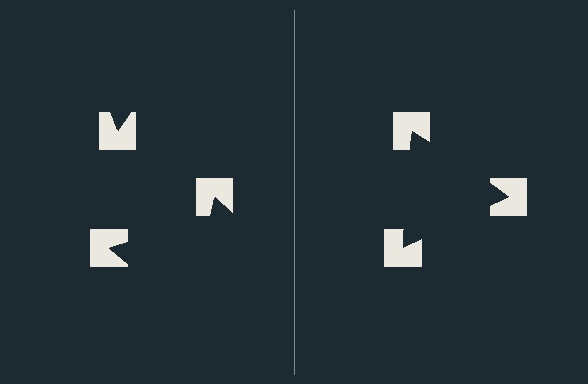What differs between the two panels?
The notched squares are positioned identically on both sides; only the wedge orientations differ. On the right they align to a triangle; on the left they are misaligned.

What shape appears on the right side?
An illusory triangle.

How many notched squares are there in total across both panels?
6 — 3 on each side.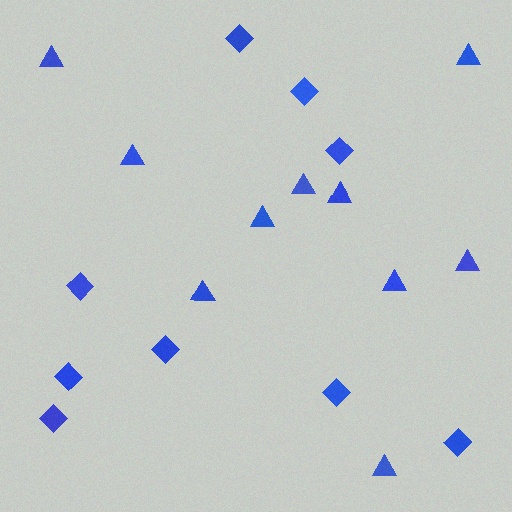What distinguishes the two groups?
There are 2 groups: one group of diamonds (9) and one group of triangles (10).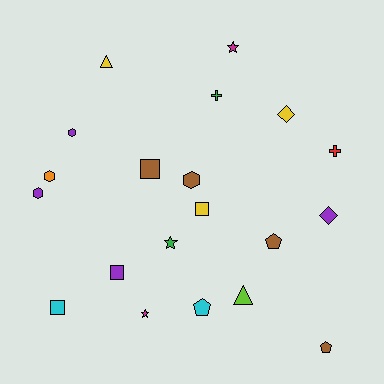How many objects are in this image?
There are 20 objects.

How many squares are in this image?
There are 4 squares.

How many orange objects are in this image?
There is 1 orange object.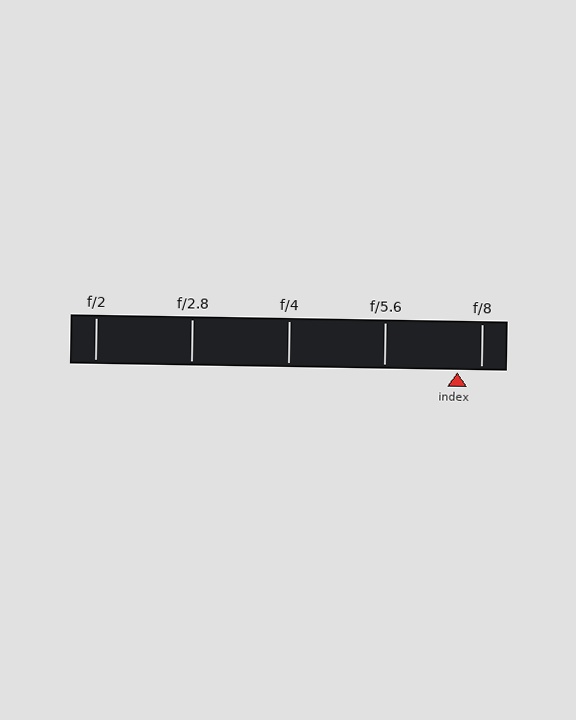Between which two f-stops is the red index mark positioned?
The index mark is between f/5.6 and f/8.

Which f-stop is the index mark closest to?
The index mark is closest to f/8.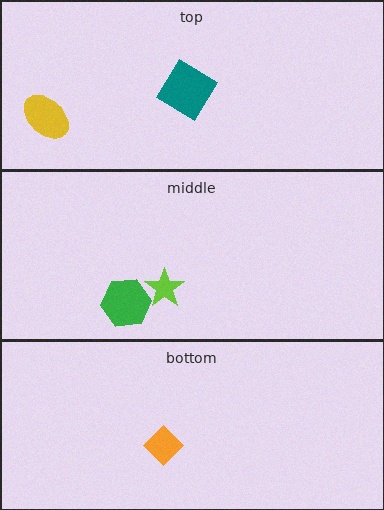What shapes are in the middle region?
The lime star, the green hexagon.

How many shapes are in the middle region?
2.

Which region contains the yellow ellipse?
The top region.